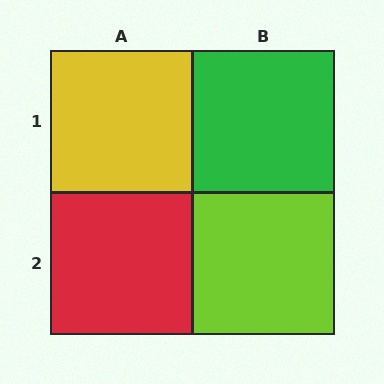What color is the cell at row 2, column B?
Lime.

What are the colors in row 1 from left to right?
Yellow, green.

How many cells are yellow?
1 cell is yellow.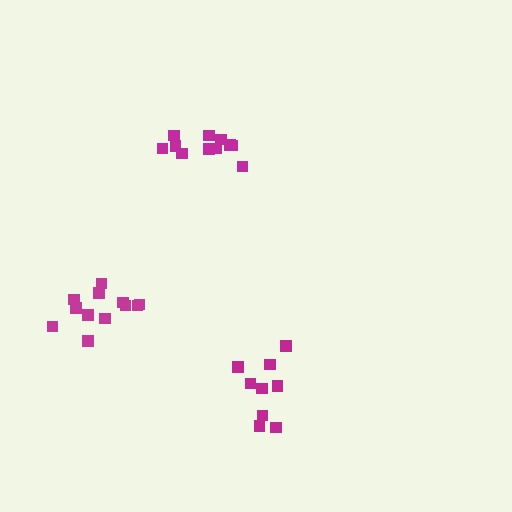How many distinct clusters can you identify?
There are 3 distinct clusters.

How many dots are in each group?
Group 1: 12 dots, Group 2: 9 dots, Group 3: 11 dots (32 total).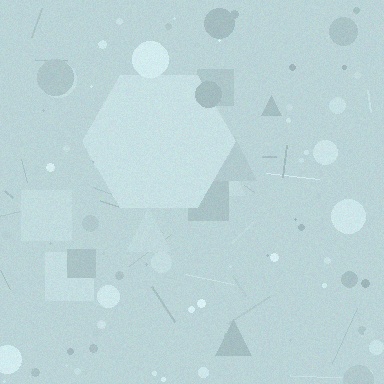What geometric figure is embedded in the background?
A hexagon is embedded in the background.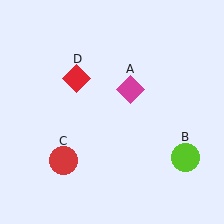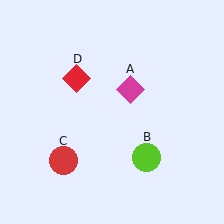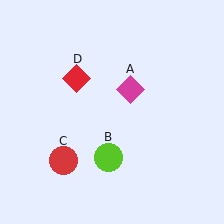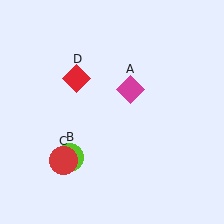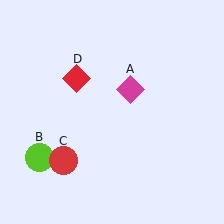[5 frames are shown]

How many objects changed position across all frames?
1 object changed position: lime circle (object B).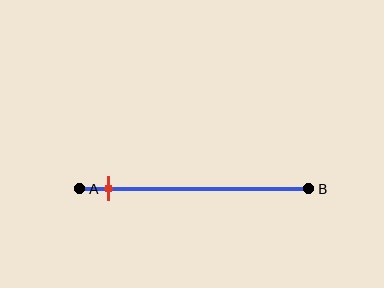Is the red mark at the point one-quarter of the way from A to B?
No, the mark is at about 15% from A, not at the 25% one-quarter point.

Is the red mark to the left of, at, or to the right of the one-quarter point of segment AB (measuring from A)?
The red mark is to the left of the one-quarter point of segment AB.